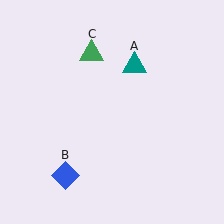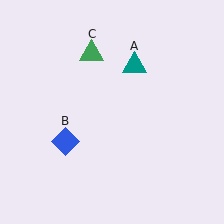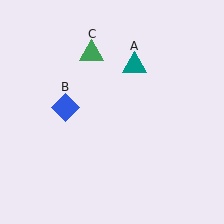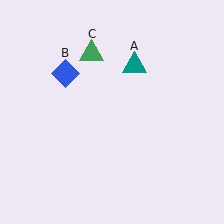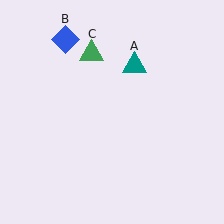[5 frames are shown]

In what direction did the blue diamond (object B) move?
The blue diamond (object B) moved up.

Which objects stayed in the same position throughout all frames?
Teal triangle (object A) and green triangle (object C) remained stationary.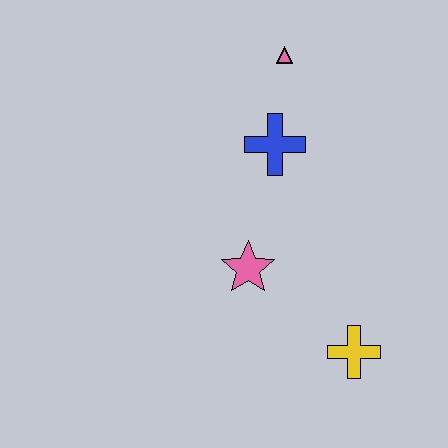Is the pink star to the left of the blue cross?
Yes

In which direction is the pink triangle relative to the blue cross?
The pink triangle is above the blue cross.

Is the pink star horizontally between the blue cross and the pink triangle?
No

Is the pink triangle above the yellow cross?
Yes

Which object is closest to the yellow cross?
The pink star is closest to the yellow cross.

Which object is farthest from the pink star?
The pink triangle is farthest from the pink star.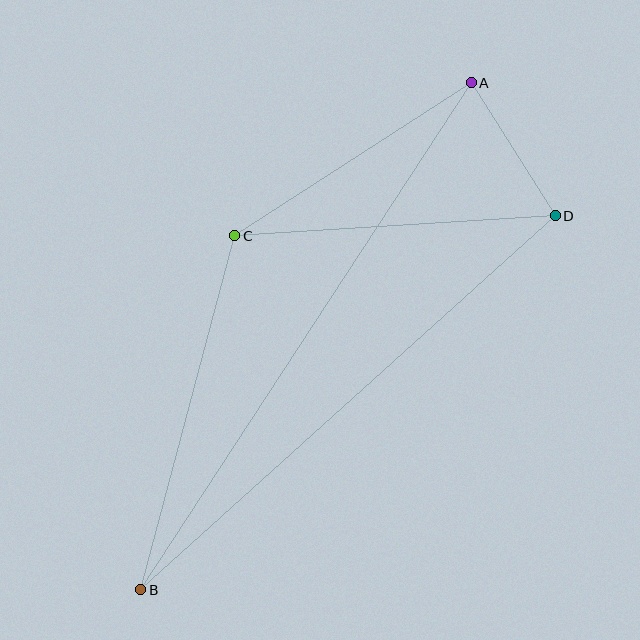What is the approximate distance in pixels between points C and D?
The distance between C and D is approximately 321 pixels.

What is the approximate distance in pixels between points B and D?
The distance between B and D is approximately 558 pixels.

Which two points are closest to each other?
Points A and D are closest to each other.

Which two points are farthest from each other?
Points A and B are farthest from each other.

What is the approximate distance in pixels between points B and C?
The distance between B and C is approximately 366 pixels.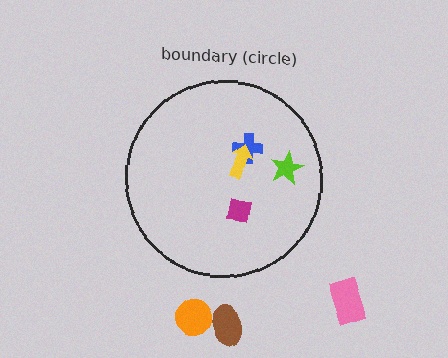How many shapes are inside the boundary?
4 inside, 3 outside.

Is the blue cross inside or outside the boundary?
Inside.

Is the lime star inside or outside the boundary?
Inside.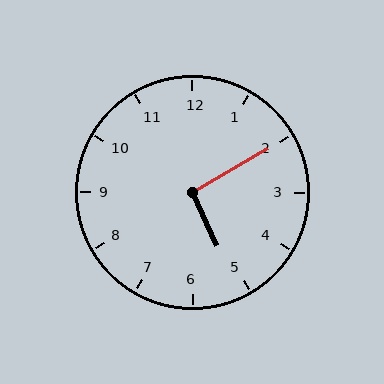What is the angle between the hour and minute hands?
Approximately 95 degrees.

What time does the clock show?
5:10.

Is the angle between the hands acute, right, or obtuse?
It is right.